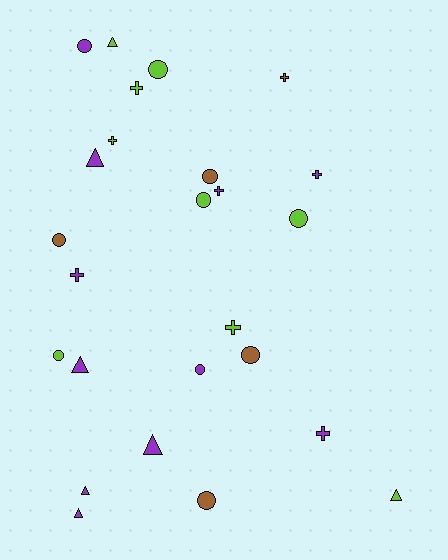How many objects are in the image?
There are 25 objects.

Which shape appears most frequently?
Circle, with 10 objects.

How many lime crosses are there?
There are 3 lime crosses.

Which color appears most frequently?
Purple, with 11 objects.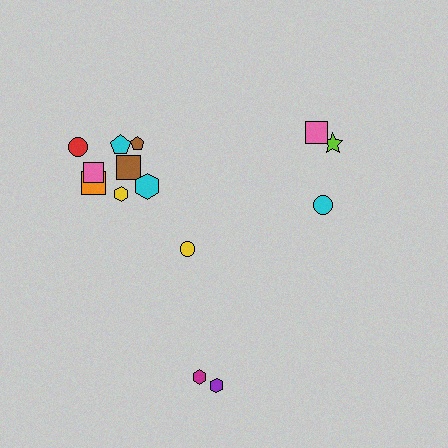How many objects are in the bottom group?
There are 3 objects.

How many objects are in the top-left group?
There are 8 objects.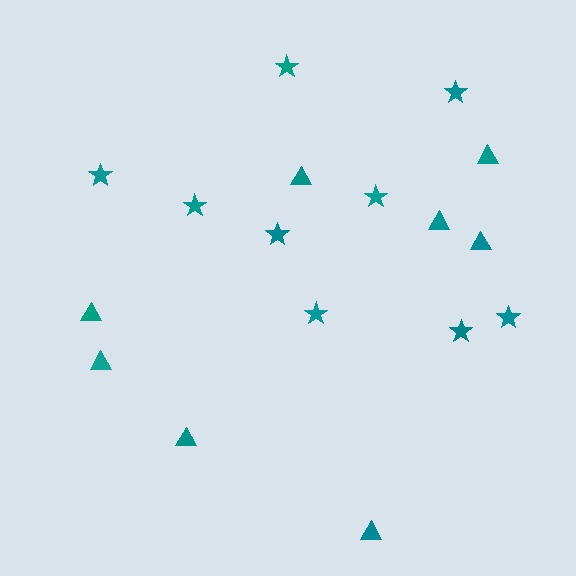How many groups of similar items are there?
There are 2 groups: one group of triangles (8) and one group of stars (9).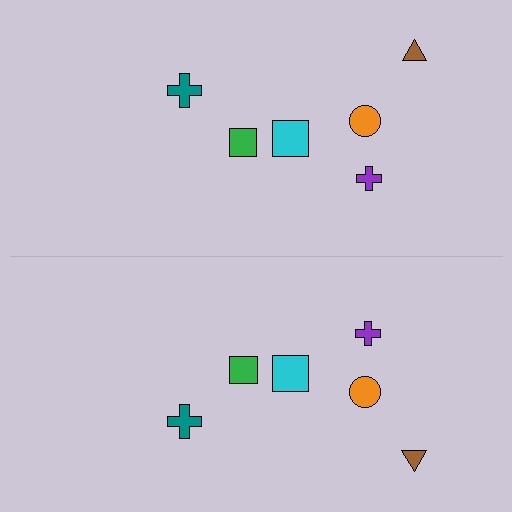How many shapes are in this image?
There are 12 shapes in this image.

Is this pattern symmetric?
Yes, this pattern has bilateral (reflection) symmetry.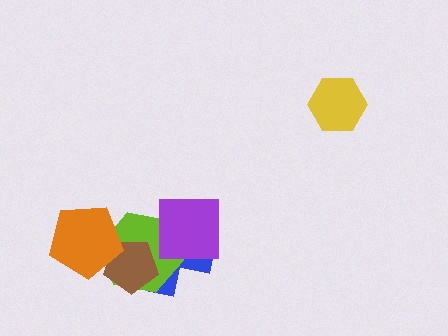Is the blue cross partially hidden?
Yes, it is partially covered by another shape.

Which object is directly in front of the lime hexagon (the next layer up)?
The brown pentagon is directly in front of the lime hexagon.